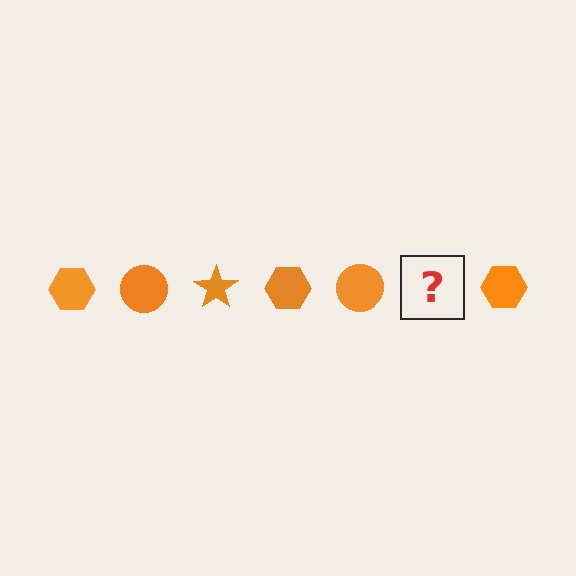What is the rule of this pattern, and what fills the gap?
The rule is that the pattern cycles through hexagon, circle, star shapes in orange. The gap should be filled with an orange star.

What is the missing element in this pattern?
The missing element is an orange star.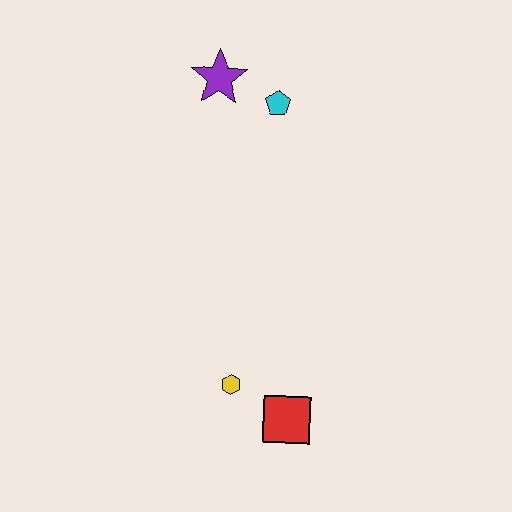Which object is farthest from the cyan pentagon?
The red square is farthest from the cyan pentagon.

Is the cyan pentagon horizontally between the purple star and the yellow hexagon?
No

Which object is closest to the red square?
The yellow hexagon is closest to the red square.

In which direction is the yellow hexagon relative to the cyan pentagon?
The yellow hexagon is below the cyan pentagon.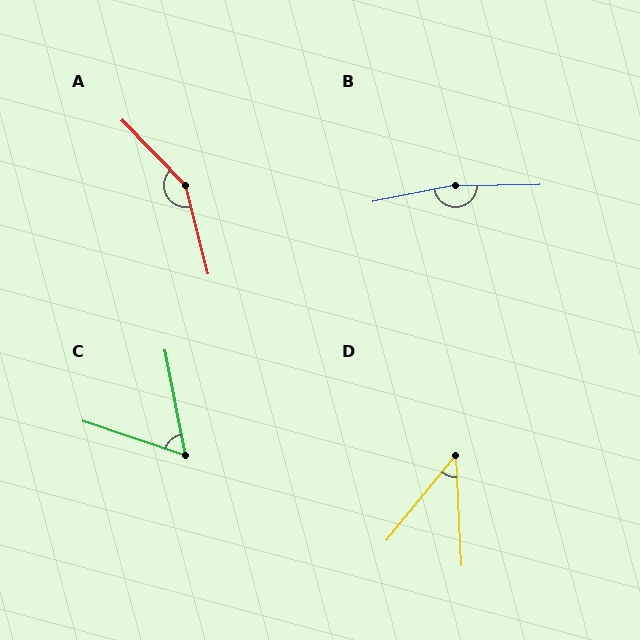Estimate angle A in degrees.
Approximately 150 degrees.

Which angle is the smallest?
D, at approximately 42 degrees.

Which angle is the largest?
B, at approximately 170 degrees.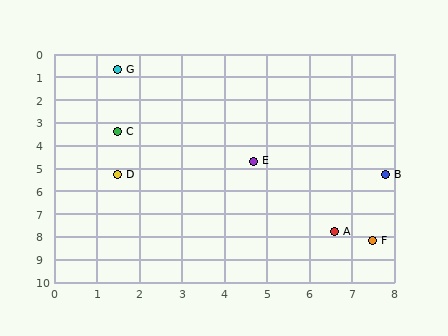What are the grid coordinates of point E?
Point E is at approximately (4.7, 4.7).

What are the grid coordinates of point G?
Point G is at approximately (1.5, 0.7).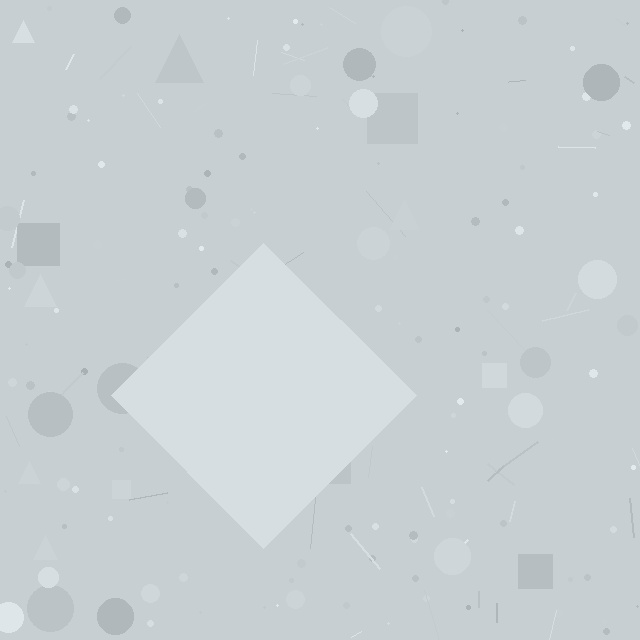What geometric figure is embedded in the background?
A diamond is embedded in the background.